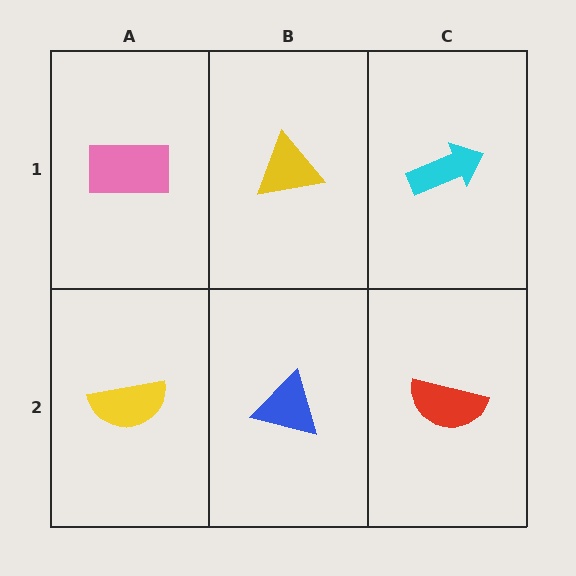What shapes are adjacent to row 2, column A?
A pink rectangle (row 1, column A), a blue triangle (row 2, column B).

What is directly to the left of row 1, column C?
A yellow triangle.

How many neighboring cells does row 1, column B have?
3.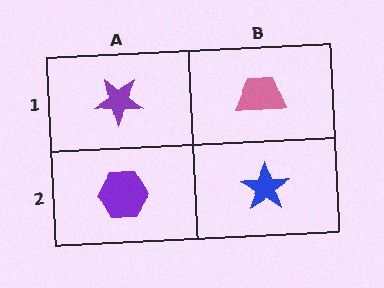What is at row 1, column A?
A purple star.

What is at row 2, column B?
A blue star.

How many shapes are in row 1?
2 shapes.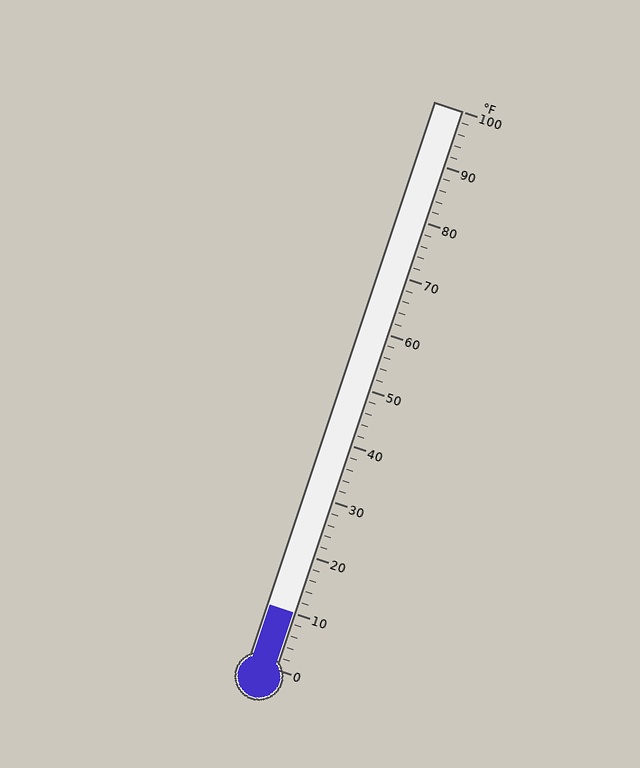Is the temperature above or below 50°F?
The temperature is below 50°F.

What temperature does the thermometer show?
The thermometer shows approximately 10°F.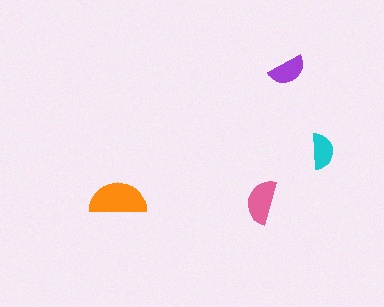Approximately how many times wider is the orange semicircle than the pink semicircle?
About 1.5 times wider.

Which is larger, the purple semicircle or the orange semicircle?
The orange one.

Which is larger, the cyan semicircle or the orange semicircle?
The orange one.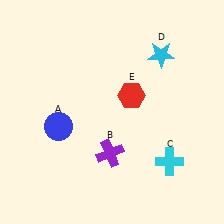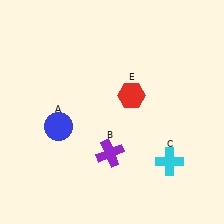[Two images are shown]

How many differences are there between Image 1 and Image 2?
There is 1 difference between the two images.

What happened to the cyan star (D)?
The cyan star (D) was removed in Image 2. It was in the top-right area of Image 1.